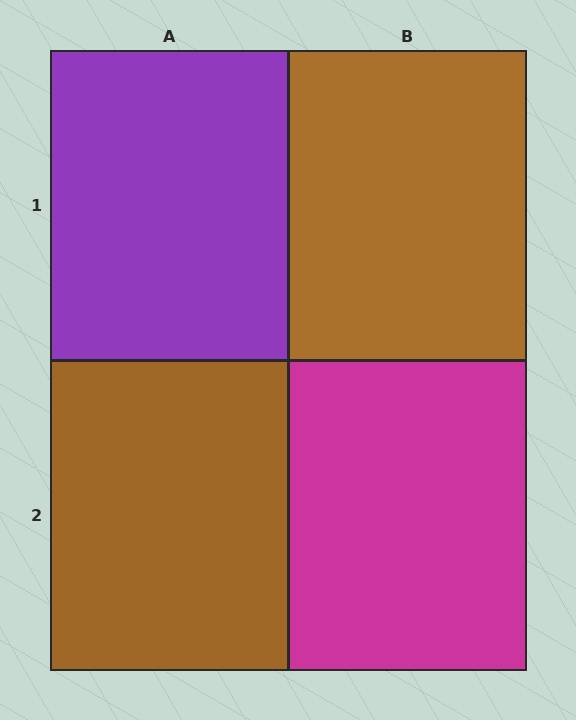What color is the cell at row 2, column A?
Brown.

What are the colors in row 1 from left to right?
Purple, brown.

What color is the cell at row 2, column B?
Magenta.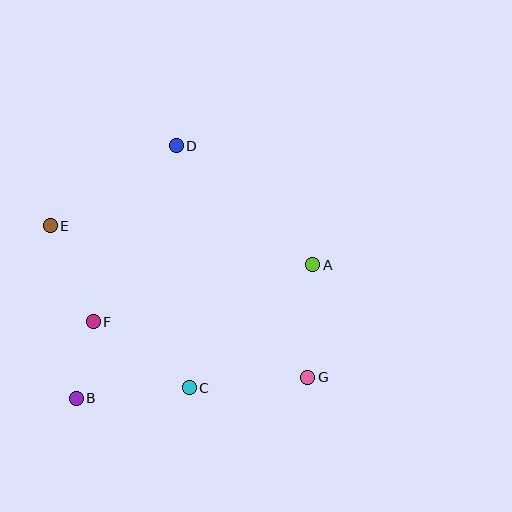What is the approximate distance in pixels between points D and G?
The distance between D and G is approximately 266 pixels.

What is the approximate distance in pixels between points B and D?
The distance between B and D is approximately 271 pixels.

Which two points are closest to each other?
Points B and F are closest to each other.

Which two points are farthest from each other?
Points E and G are farthest from each other.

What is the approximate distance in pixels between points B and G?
The distance between B and G is approximately 232 pixels.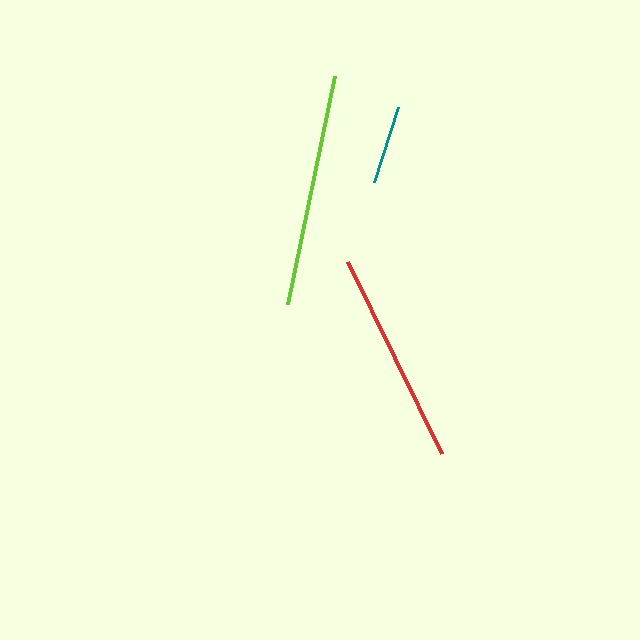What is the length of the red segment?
The red segment is approximately 214 pixels long.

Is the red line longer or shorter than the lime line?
The lime line is longer than the red line.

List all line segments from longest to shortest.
From longest to shortest: lime, red, teal.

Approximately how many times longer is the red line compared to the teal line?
The red line is approximately 2.7 times the length of the teal line.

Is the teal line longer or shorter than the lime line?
The lime line is longer than the teal line.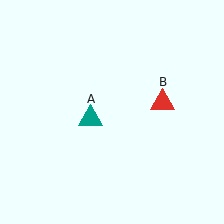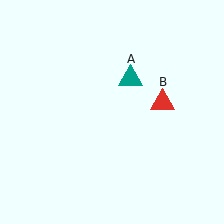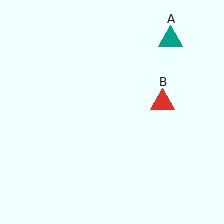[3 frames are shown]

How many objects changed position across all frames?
1 object changed position: teal triangle (object A).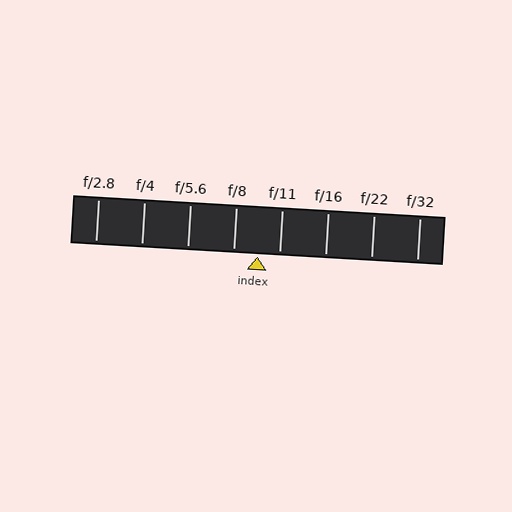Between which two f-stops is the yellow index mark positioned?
The index mark is between f/8 and f/11.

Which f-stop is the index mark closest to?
The index mark is closest to f/11.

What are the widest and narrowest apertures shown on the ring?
The widest aperture shown is f/2.8 and the narrowest is f/32.